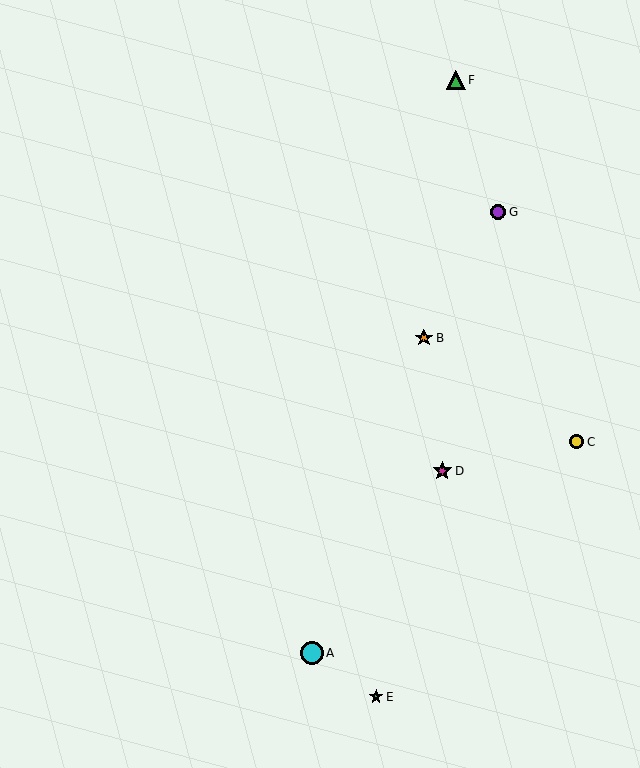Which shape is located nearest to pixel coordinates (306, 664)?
The cyan circle (labeled A) at (312, 653) is nearest to that location.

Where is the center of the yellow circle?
The center of the yellow circle is at (577, 442).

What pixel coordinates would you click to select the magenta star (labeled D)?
Click at (442, 471) to select the magenta star D.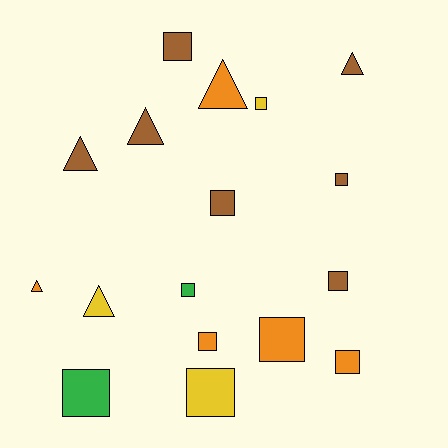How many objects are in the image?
There are 17 objects.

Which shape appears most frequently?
Square, with 11 objects.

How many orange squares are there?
There are 3 orange squares.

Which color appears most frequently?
Brown, with 7 objects.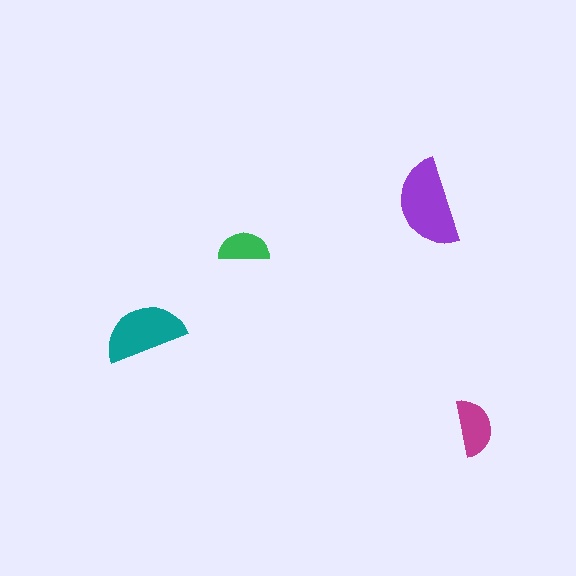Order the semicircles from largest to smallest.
the purple one, the teal one, the magenta one, the green one.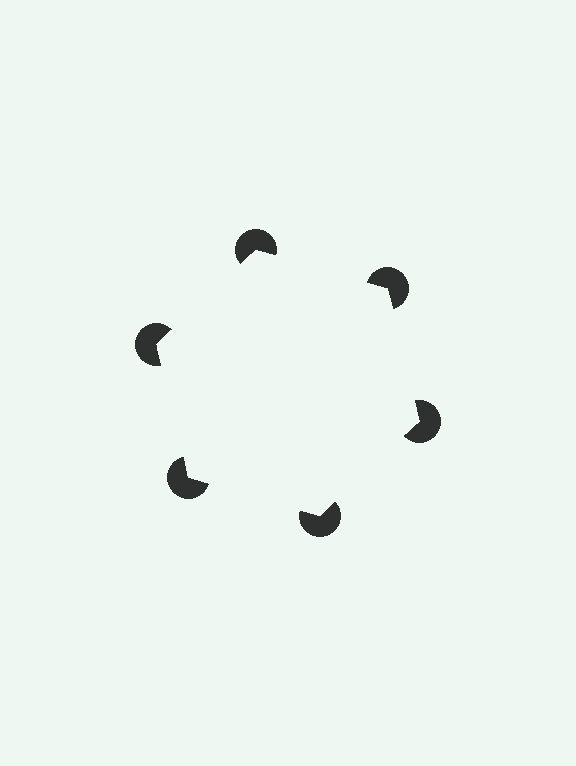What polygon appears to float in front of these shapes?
An illusory hexagon — its edges are inferred from the aligned wedge cuts in the pac-man discs, not physically drawn.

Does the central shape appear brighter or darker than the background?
It typically appears slightly brighter than the background, even though no actual brightness change is drawn.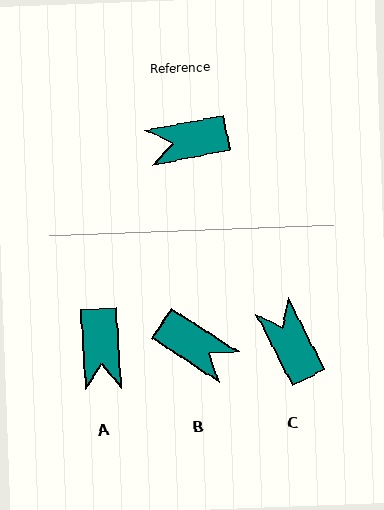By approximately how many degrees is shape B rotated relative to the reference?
Approximately 136 degrees counter-clockwise.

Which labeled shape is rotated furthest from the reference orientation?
B, about 136 degrees away.